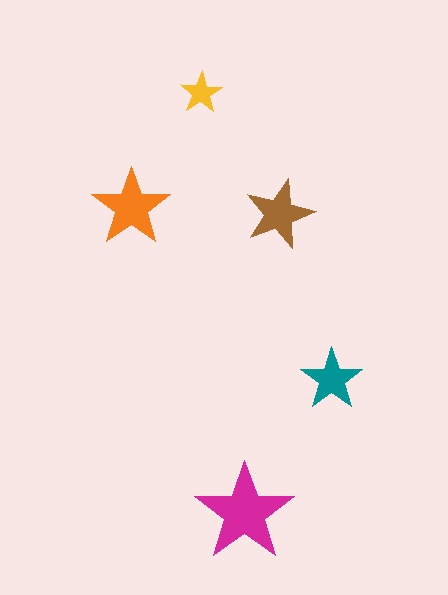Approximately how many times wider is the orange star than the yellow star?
About 2 times wider.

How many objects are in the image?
There are 5 objects in the image.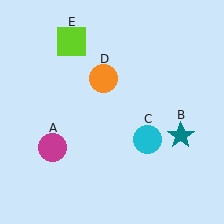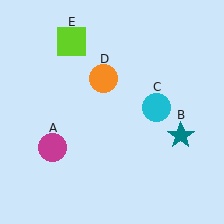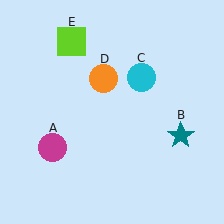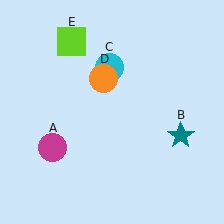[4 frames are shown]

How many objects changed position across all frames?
1 object changed position: cyan circle (object C).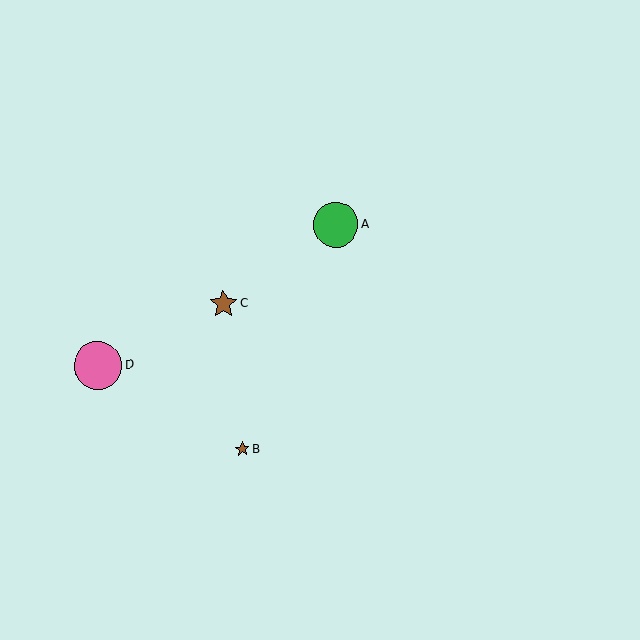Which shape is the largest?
The pink circle (labeled D) is the largest.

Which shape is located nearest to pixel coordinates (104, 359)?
The pink circle (labeled D) at (98, 366) is nearest to that location.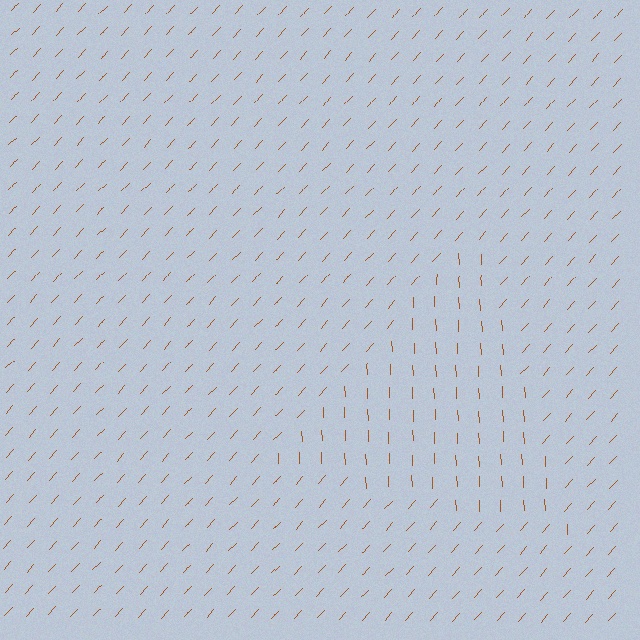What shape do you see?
I see a triangle.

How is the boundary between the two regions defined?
The boundary is defined purely by a change in line orientation (approximately 45 degrees difference). All lines are the same color and thickness.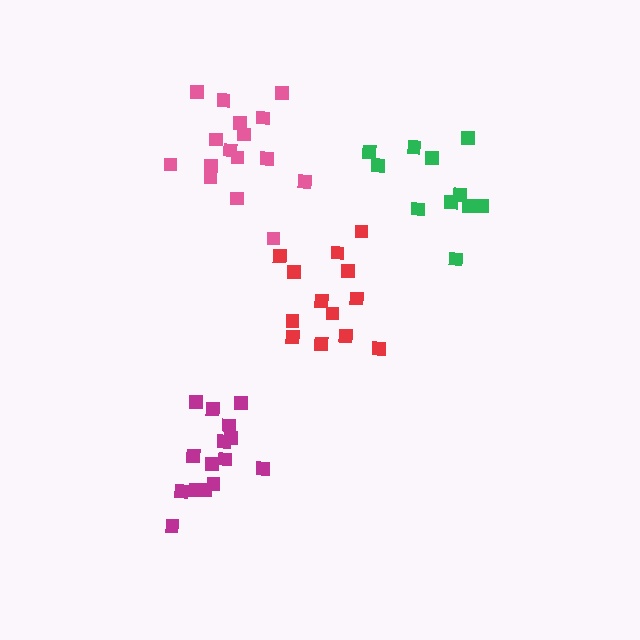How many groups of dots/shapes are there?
There are 4 groups.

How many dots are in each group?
Group 1: 16 dots, Group 2: 15 dots, Group 3: 13 dots, Group 4: 11 dots (55 total).